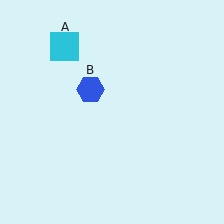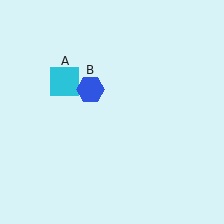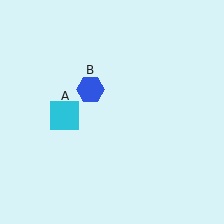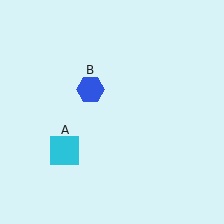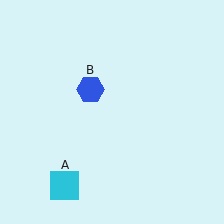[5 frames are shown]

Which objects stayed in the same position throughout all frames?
Blue hexagon (object B) remained stationary.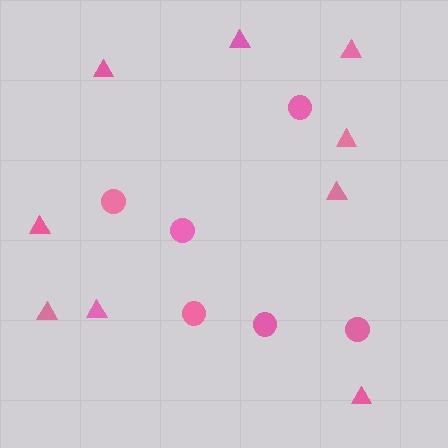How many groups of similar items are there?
There are 2 groups: one group of circles (6) and one group of triangles (9).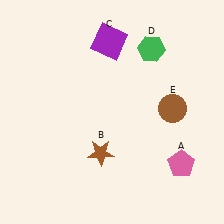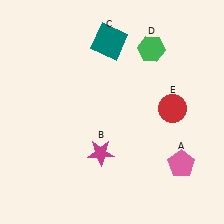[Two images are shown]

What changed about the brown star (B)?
In Image 1, B is brown. In Image 2, it changed to magenta.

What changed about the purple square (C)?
In Image 1, C is purple. In Image 2, it changed to teal.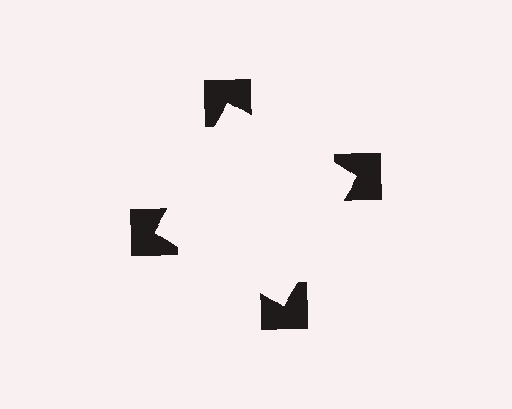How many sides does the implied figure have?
4 sides.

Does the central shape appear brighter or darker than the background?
It typically appears slightly brighter than the background, even though no actual brightness change is drawn.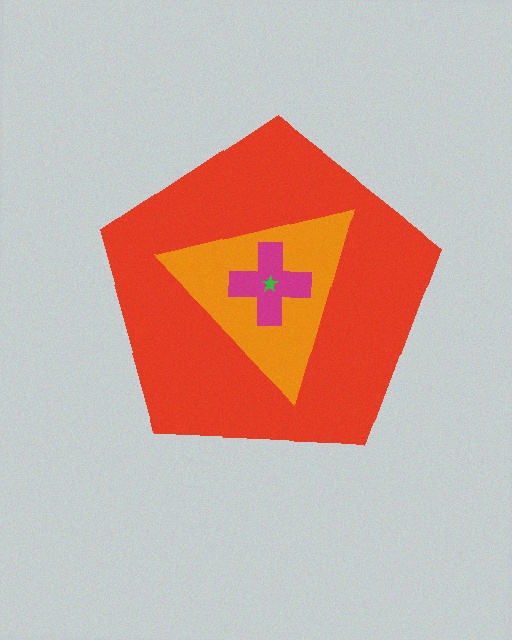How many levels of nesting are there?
4.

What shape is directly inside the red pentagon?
The orange triangle.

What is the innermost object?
The green star.